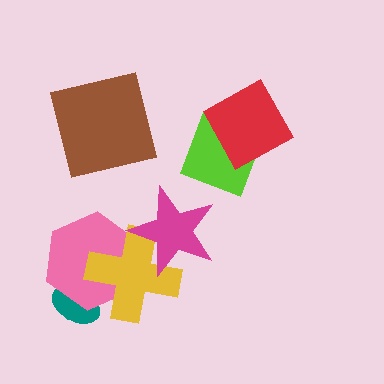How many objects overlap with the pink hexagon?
3 objects overlap with the pink hexagon.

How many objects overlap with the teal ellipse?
2 objects overlap with the teal ellipse.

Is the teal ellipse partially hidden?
Yes, it is partially covered by another shape.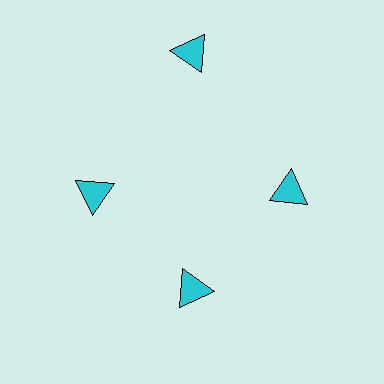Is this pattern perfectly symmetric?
No. The 4 cyan triangles are arranged in a ring, but one element near the 12 o'clock position is pushed outward from the center, breaking the 4-fold rotational symmetry.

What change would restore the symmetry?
The symmetry would be restored by moving it inward, back onto the ring so that all 4 triangles sit at equal angles and equal distance from the center.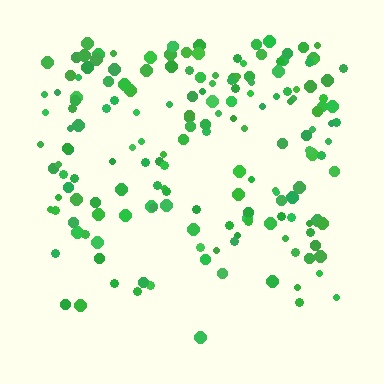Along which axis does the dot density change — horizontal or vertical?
Vertical.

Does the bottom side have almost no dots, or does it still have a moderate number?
Still a moderate number, just noticeably fewer than the top.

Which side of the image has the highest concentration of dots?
The top.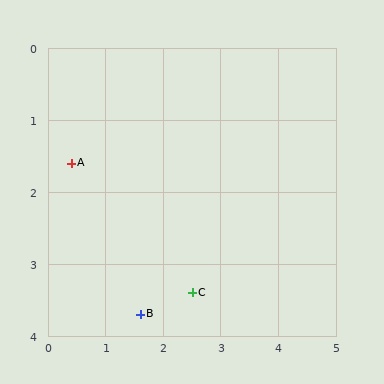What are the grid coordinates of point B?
Point B is at approximately (1.6, 3.7).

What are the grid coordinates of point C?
Point C is at approximately (2.5, 3.4).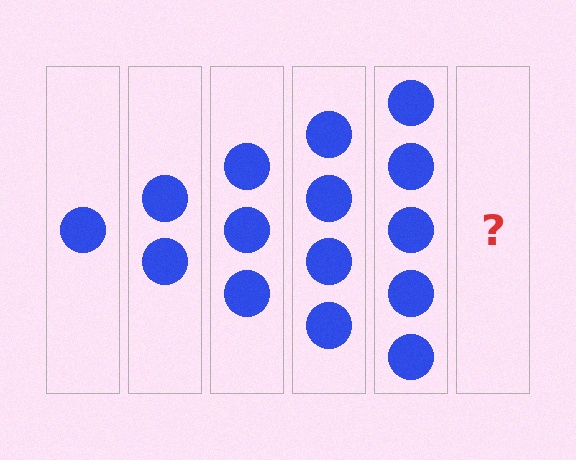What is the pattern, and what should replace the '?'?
The pattern is that each step adds one more circle. The '?' should be 6 circles.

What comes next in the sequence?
The next element should be 6 circles.